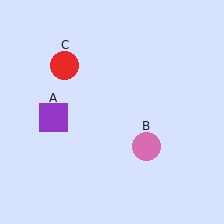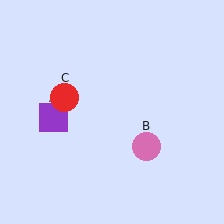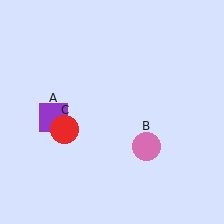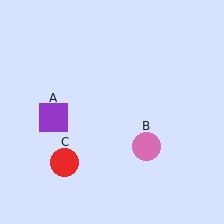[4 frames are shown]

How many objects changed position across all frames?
1 object changed position: red circle (object C).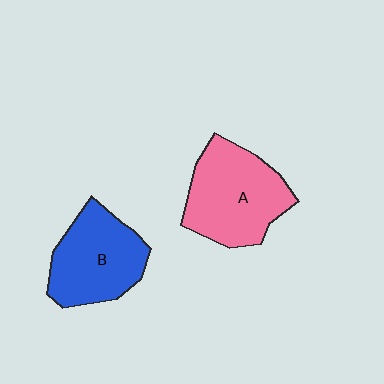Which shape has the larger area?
Shape A (pink).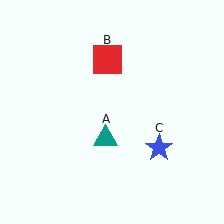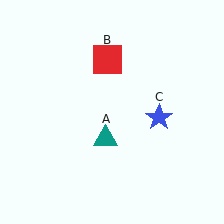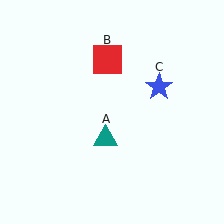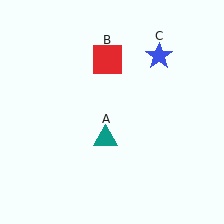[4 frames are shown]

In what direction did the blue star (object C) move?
The blue star (object C) moved up.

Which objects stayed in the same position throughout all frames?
Teal triangle (object A) and red square (object B) remained stationary.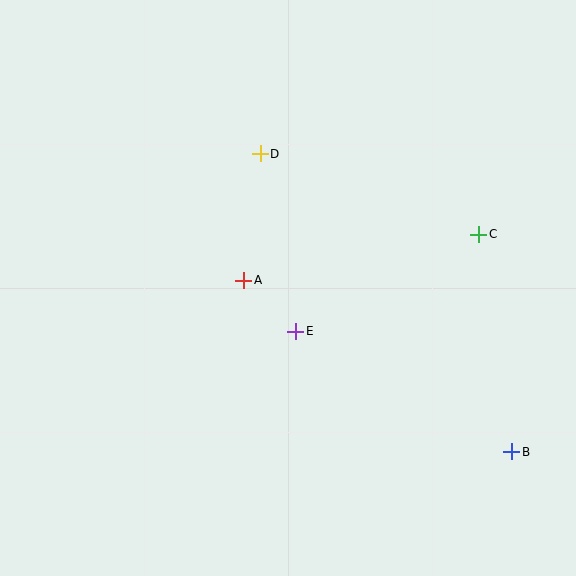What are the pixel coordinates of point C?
Point C is at (479, 234).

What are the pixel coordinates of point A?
Point A is at (244, 280).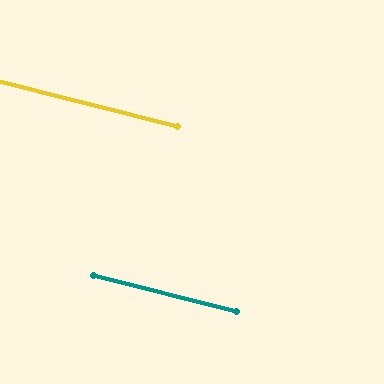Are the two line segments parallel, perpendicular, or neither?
Parallel — their directions differ by only 0.0°.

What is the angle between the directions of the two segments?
Approximately 0 degrees.